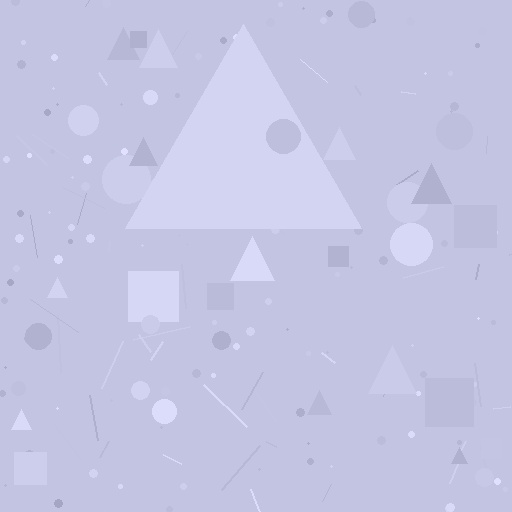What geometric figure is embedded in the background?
A triangle is embedded in the background.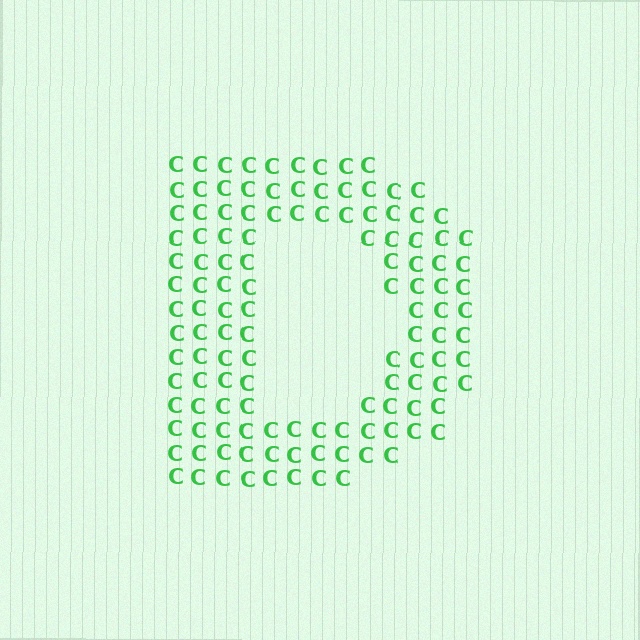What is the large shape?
The large shape is the letter D.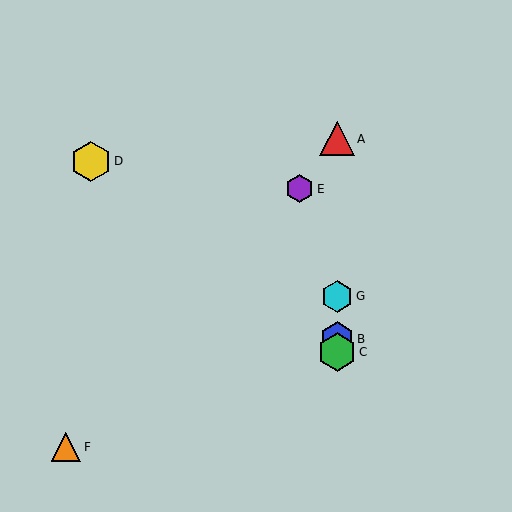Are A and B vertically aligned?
Yes, both are at x≈337.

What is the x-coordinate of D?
Object D is at x≈91.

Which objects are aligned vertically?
Objects A, B, C, G are aligned vertically.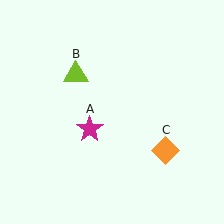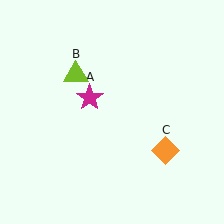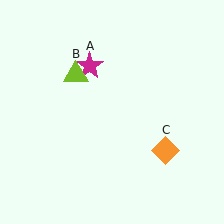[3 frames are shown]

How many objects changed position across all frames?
1 object changed position: magenta star (object A).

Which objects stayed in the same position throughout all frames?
Lime triangle (object B) and orange diamond (object C) remained stationary.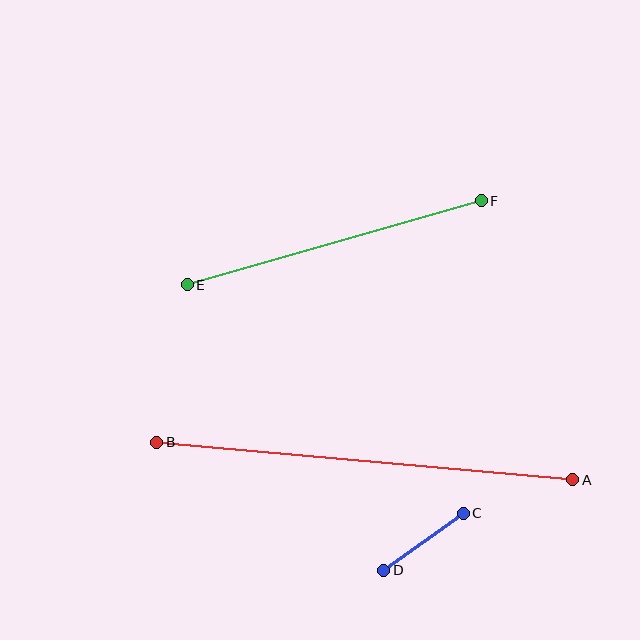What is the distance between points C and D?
The distance is approximately 98 pixels.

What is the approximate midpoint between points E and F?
The midpoint is at approximately (334, 243) pixels.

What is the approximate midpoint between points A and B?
The midpoint is at approximately (365, 461) pixels.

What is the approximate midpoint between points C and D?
The midpoint is at approximately (424, 542) pixels.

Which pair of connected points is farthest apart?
Points A and B are farthest apart.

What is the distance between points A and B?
The distance is approximately 417 pixels.